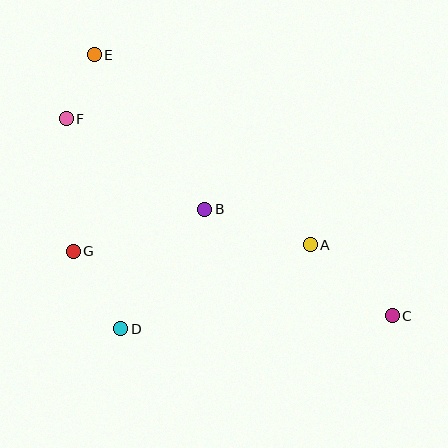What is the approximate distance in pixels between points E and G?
The distance between E and G is approximately 198 pixels.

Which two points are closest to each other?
Points E and F are closest to each other.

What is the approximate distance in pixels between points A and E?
The distance between A and E is approximately 288 pixels.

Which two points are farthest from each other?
Points C and E are farthest from each other.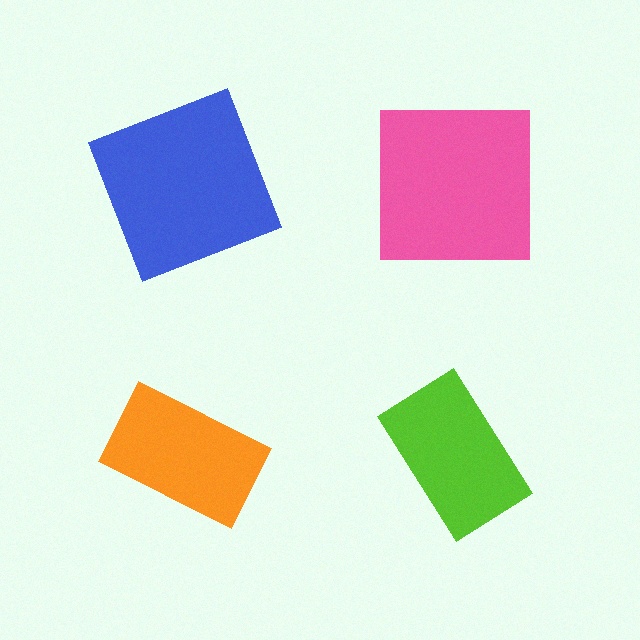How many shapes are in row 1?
2 shapes.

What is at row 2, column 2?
A lime rectangle.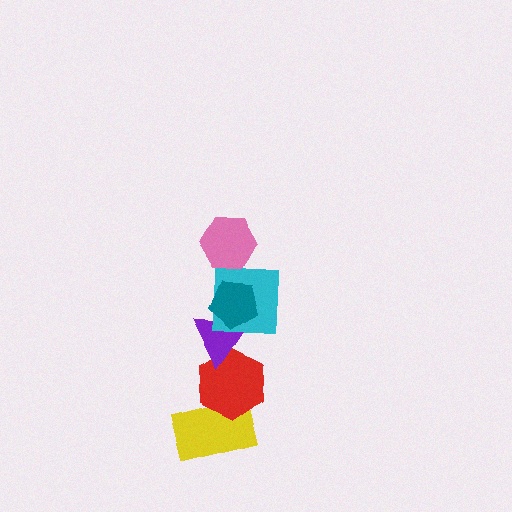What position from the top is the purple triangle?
The purple triangle is 4th from the top.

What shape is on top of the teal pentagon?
The pink hexagon is on top of the teal pentagon.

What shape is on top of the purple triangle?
The cyan square is on top of the purple triangle.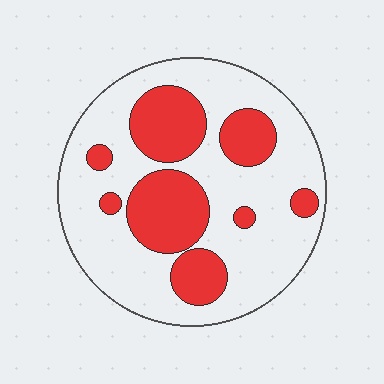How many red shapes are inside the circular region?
8.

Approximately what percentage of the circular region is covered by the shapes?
Approximately 30%.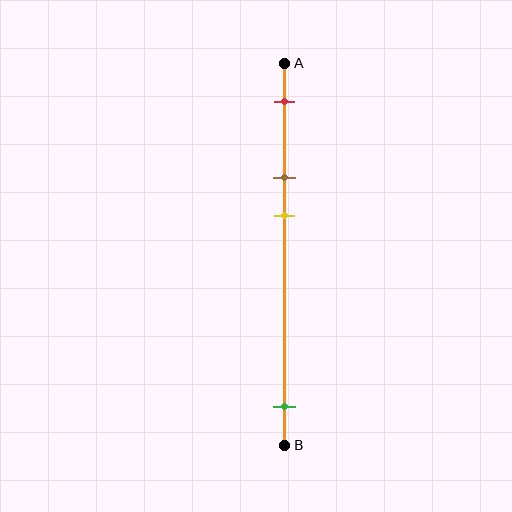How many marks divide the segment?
There are 4 marks dividing the segment.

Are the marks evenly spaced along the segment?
No, the marks are not evenly spaced.